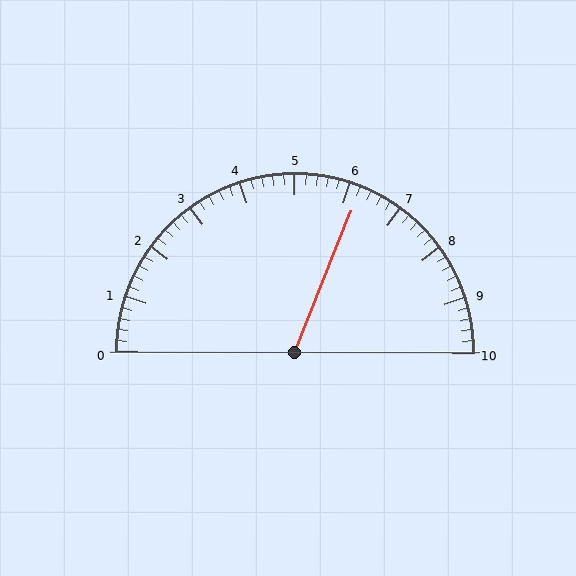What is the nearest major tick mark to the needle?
The nearest major tick mark is 6.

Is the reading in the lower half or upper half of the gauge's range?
The reading is in the upper half of the range (0 to 10).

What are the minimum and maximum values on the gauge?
The gauge ranges from 0 to 10.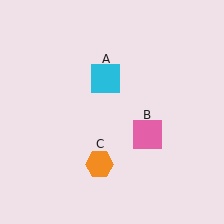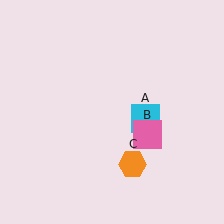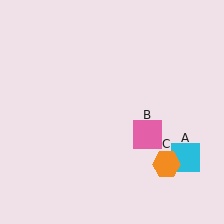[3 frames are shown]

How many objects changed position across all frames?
2 objects changed position: cyan square (object A), orange hexagon (object C).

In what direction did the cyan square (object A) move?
The cyan square (object A) moved down and to the right.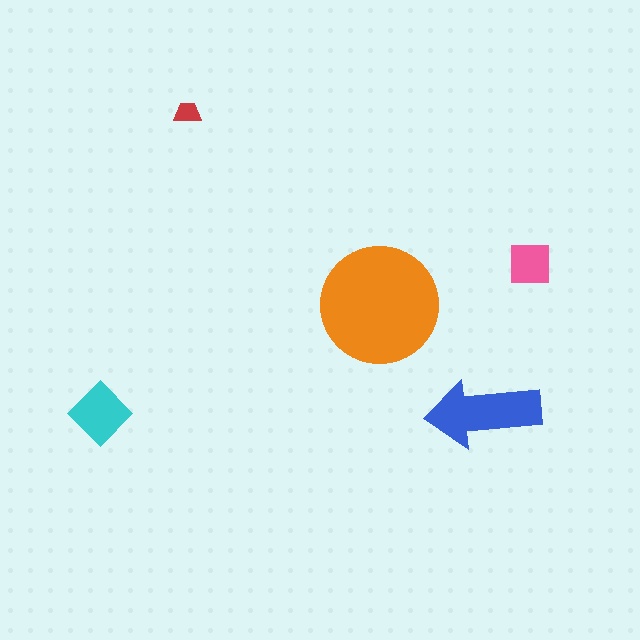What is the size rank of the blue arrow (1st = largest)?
2nd.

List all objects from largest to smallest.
The orange circle, the blue arrow, the cyan diamond, the pink square, the red trapezoid.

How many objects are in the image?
There are 5 objects in the image.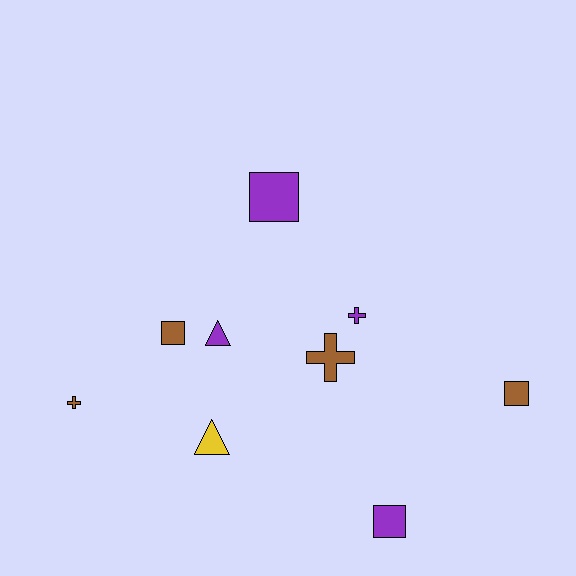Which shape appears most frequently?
Square, with 4 objects.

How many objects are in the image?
There are 9 objects.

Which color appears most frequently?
Brown, with 4 objects.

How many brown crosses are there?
There are 2 brown crosses.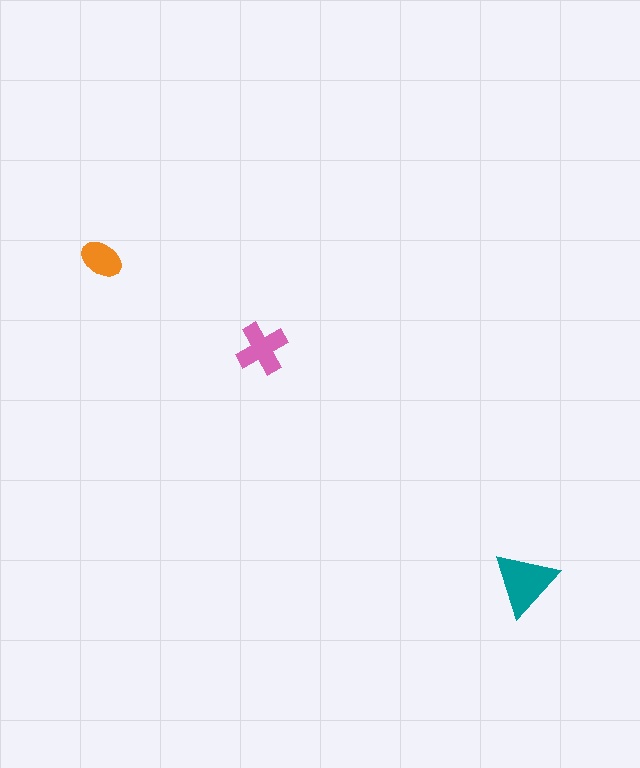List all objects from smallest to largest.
The orange ellipse, the pink cross, the teal triangle.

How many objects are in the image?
There are 3 objects in the image.